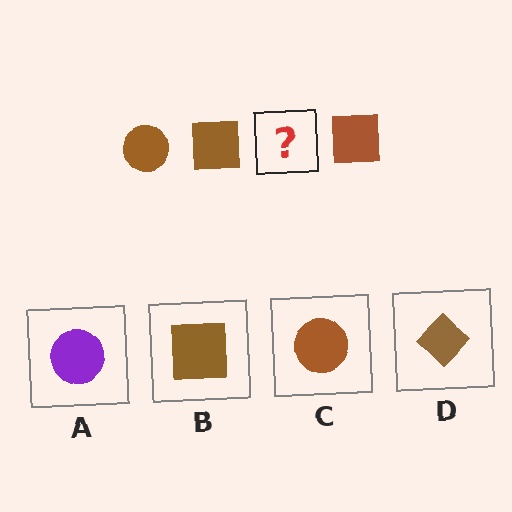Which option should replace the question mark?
Option C.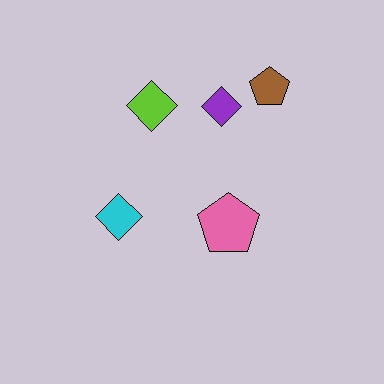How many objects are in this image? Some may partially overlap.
There are 5 objects.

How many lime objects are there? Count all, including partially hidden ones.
There is 1 lime object.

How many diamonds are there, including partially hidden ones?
There are 3 diamonds.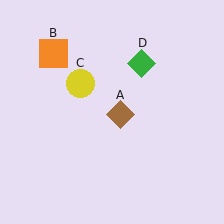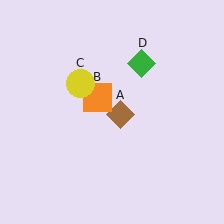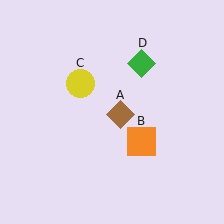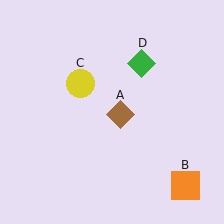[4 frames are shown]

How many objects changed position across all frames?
1 object changed position: orange square (object B).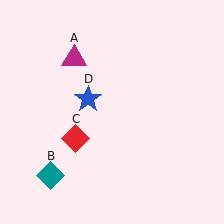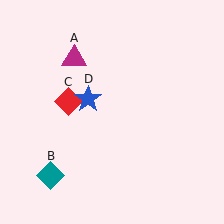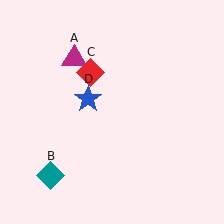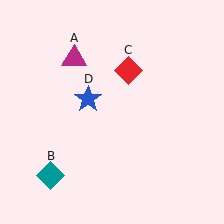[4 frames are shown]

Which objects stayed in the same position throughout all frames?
Magenta triangle (object A) and teal diamond (object B) and blue star (object D) remained stationary.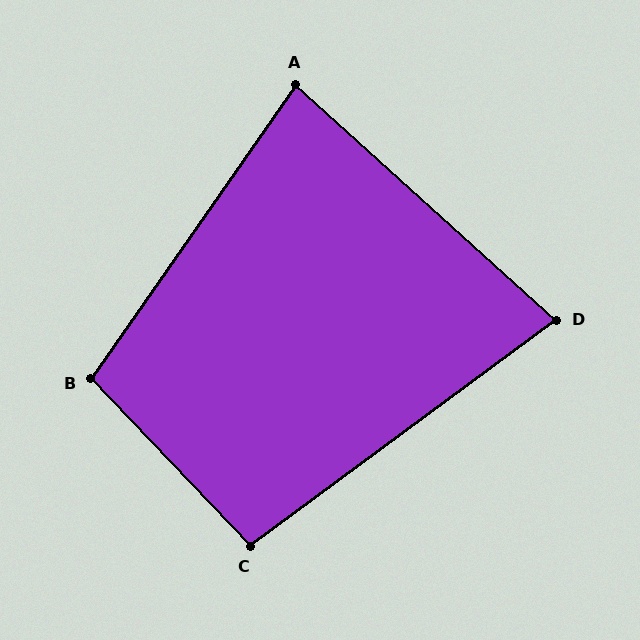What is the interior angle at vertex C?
Approximately 97 degrees (obtuse).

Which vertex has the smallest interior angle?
D, at approximately 79 degrees.